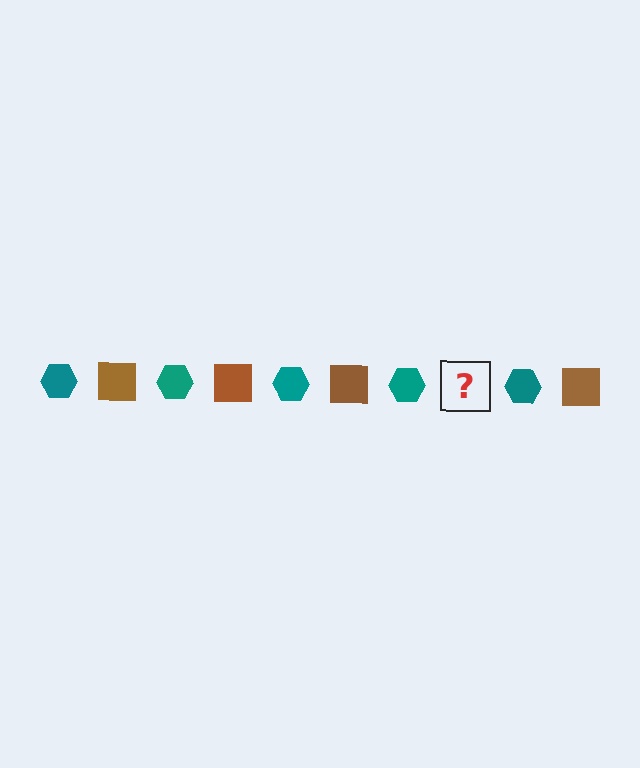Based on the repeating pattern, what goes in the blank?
The blank should be a brown square.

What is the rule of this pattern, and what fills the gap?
The rule is that the pattern alternates between teal hexagon and brown square. The gap should be filled with a brown square.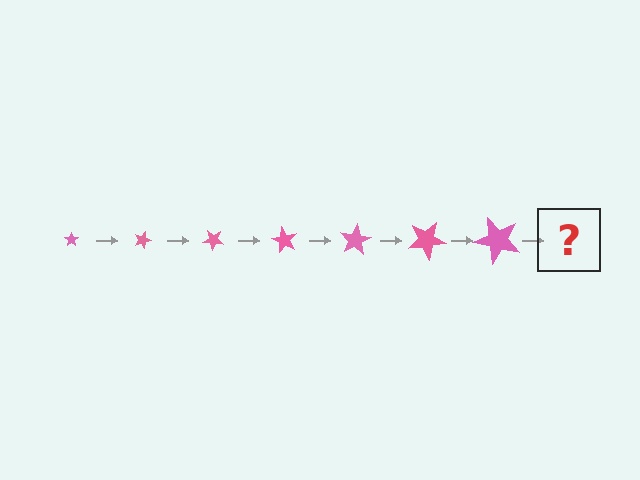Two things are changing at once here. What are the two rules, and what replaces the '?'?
The two rules are that the star grows larger each step and it rotates 20 degrees each step. The '?' should be a star, larger than the previous one and rotated 140 degrees from the start.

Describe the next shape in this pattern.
It should be a star, larger than the previous one and rotated 140 degrees from the start.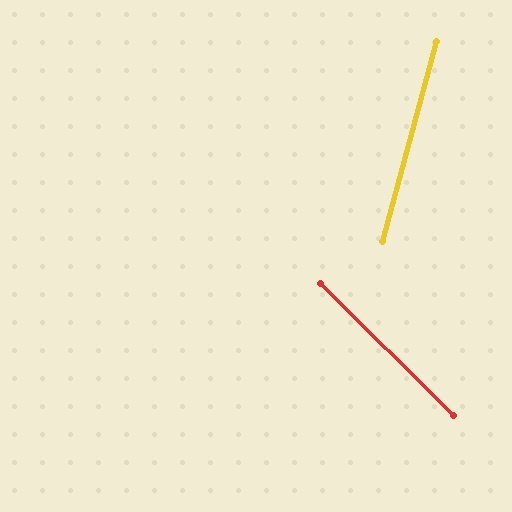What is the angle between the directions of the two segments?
Approximately 60 degrees.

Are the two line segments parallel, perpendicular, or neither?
Neither parallel nor perpendicular — they differ by about 60°.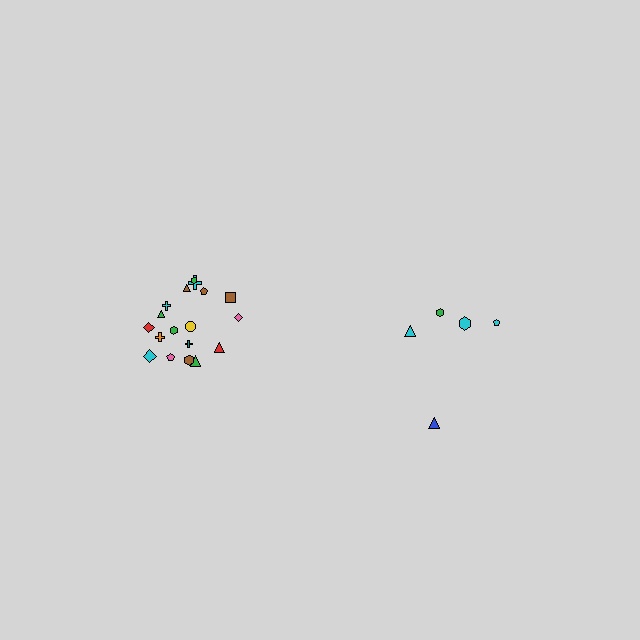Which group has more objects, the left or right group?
The left group.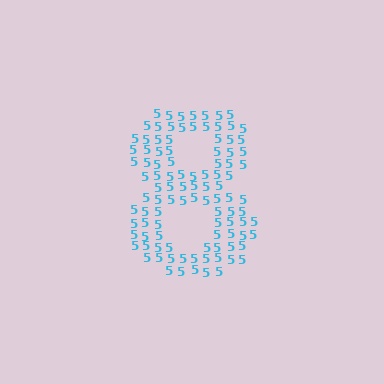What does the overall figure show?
The overall figure shows the digit 8.